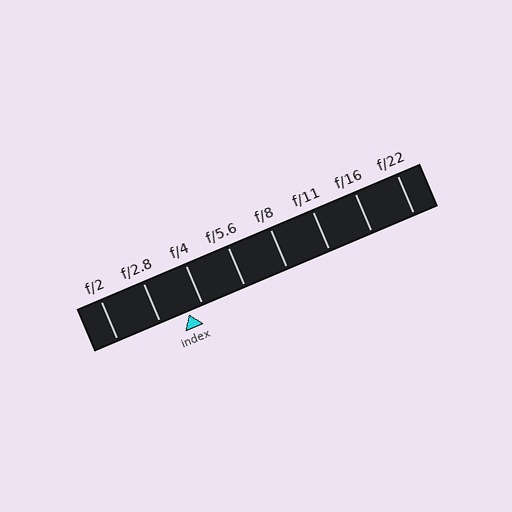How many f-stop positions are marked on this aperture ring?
There are 8 f-stop positions marked.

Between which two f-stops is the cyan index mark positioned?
The index mark is between f/2.8 and f/4.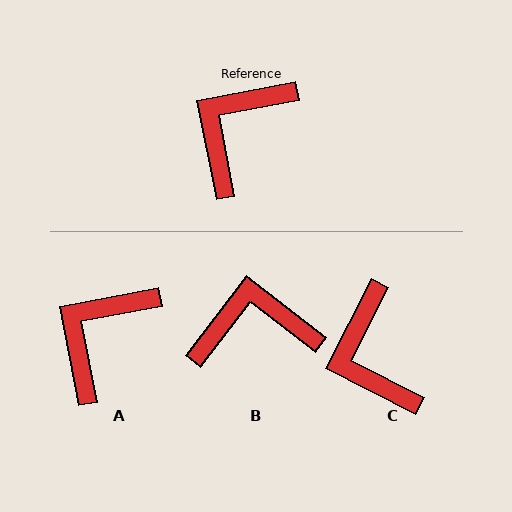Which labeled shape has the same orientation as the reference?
A.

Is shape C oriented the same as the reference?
No, it is off by about 52 degrees.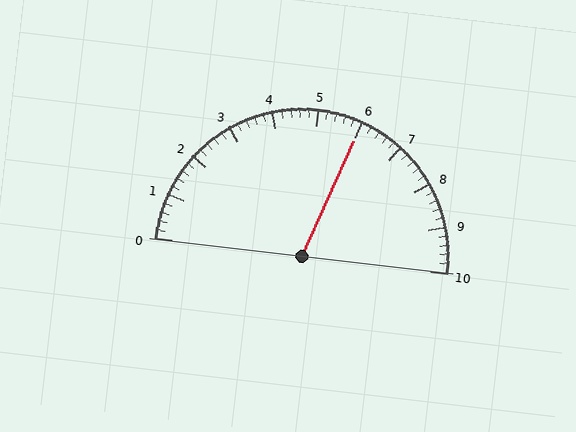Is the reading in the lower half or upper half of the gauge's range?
The reading is in the upper half of the range (0 to 10).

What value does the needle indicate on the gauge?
The needle indicates approximately 6.0.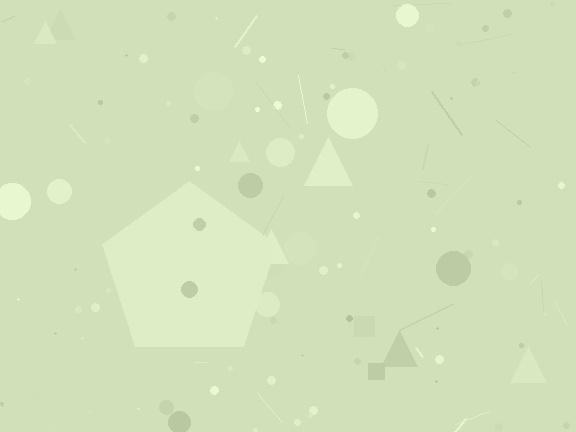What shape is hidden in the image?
A pentagon is hidden in the image.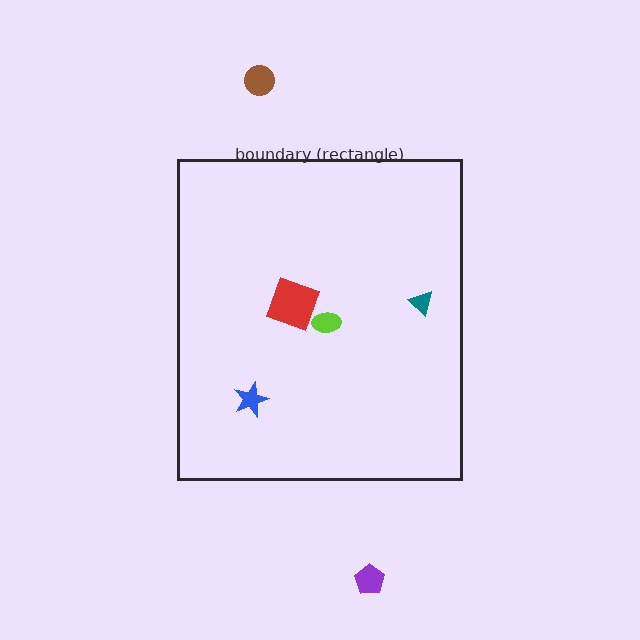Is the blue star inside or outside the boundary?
Inside.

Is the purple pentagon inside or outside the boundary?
Outside.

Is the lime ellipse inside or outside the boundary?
Inside.